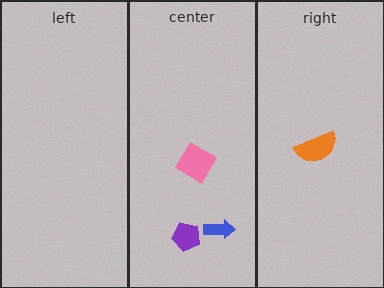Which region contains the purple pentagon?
The center region.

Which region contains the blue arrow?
The center region.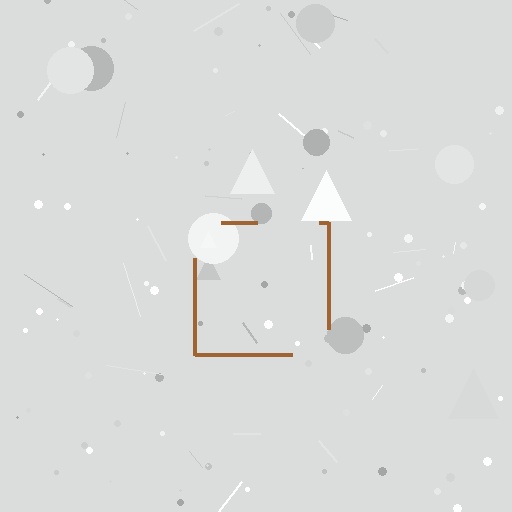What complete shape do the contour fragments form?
The contour fragments form a square.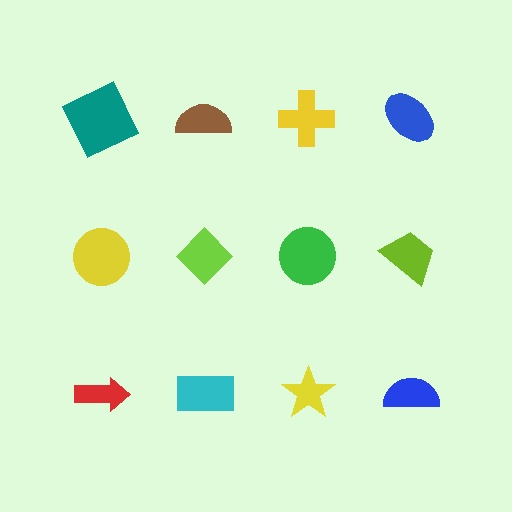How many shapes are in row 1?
4 shapes.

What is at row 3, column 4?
A blue semicircle.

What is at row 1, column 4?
A blue ellipse.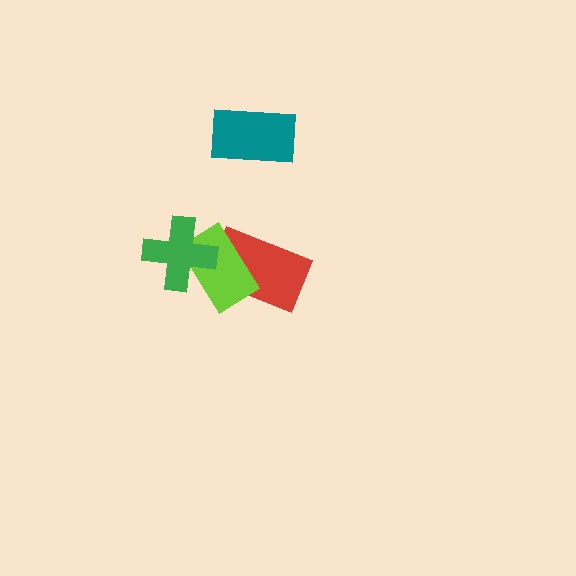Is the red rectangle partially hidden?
Yes, it is partially covered by another shape.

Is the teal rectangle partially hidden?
No, no other shape covers it.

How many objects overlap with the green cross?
1 object overlaps with the green cross.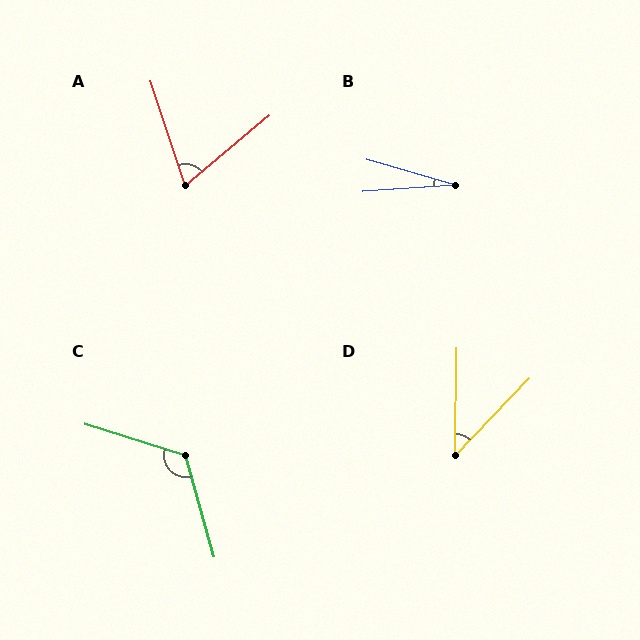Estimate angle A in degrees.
Approximately 69 degrees.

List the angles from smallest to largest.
B (20°), D (43°), A (69°), C (123°).